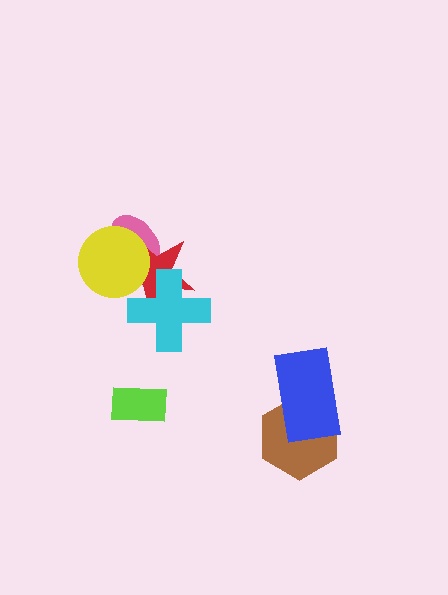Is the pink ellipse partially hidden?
Yes, it is partially covered by another shape.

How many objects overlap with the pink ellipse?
2 objects overlap with the pink ellipse.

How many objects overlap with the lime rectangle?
0 objects overlap with the lime rectangle.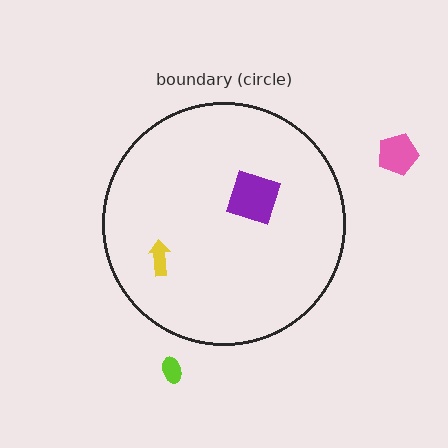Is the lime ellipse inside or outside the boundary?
Outside.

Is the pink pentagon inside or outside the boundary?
Outside.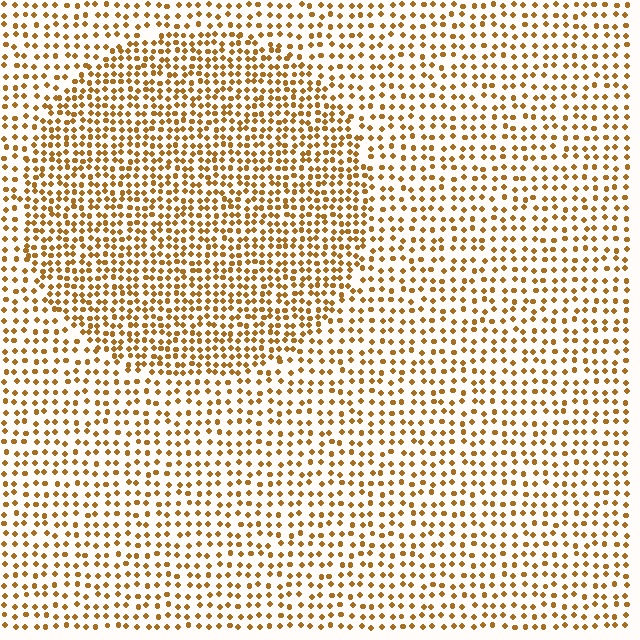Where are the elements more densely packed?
The elements are more densely packed inside the circle boundary.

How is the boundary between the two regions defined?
The boundary is defined by a change in element density (approximately 1.7x ratio). All elements are the same color, size, and shape.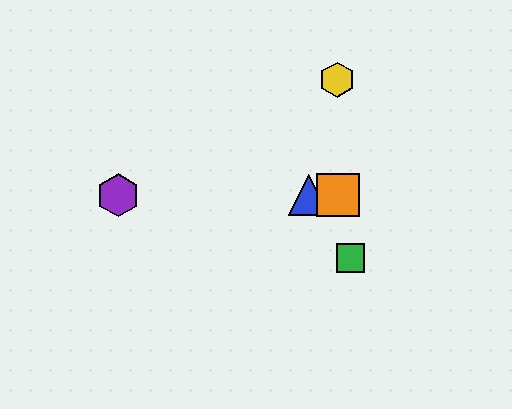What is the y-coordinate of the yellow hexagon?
The yellow hexagon is at y≈80.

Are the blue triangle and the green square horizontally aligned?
No, the blue triangle is at y≈195 and the green square is at y≈258.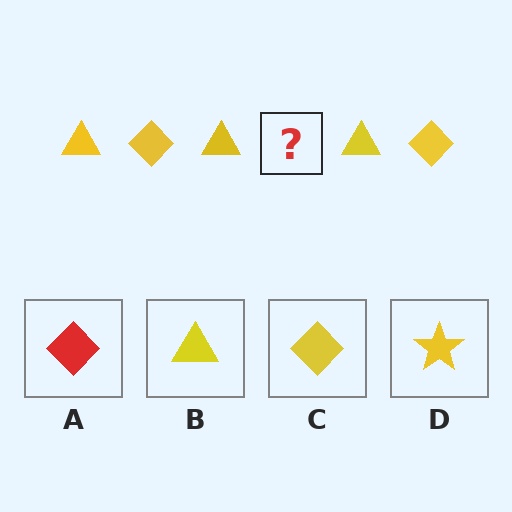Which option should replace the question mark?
Option C.